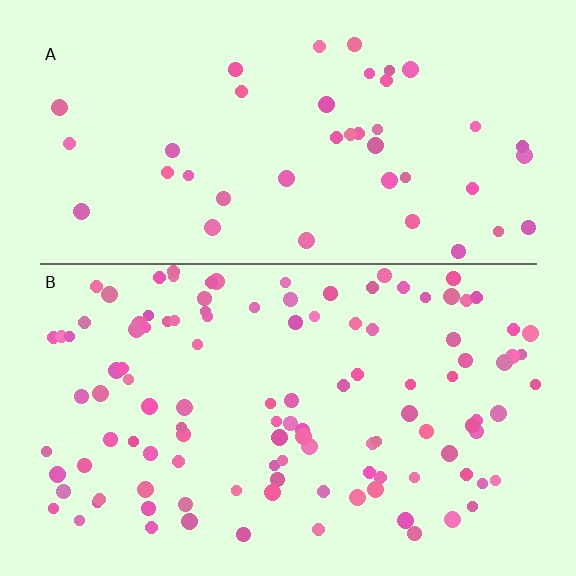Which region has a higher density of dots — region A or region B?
B (the bottom).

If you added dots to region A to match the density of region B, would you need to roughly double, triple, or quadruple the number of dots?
Approximately triple.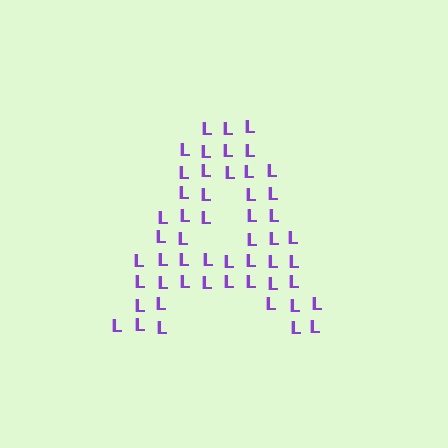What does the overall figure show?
The overall figure shows the letter A.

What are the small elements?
The small elements are letter L's.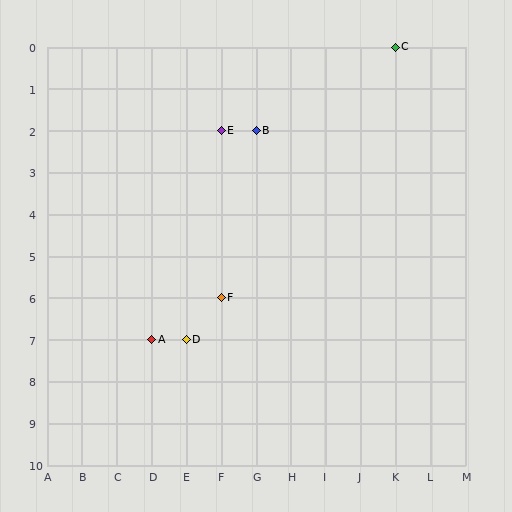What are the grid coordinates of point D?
Point D is at grid coordinates (E, 7).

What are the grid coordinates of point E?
Point E is at grid coordinates (F, 2).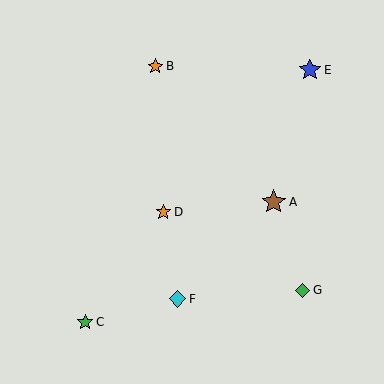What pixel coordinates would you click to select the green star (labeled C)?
Click at (85, 322) to select the green star C.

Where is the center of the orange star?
The center of the orange star is at (163, 212).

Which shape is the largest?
The brown star (labeled A) is the largest.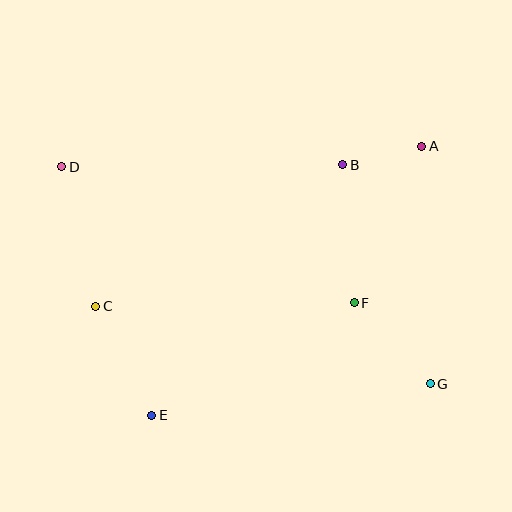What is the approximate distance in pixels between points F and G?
The distance between F and G is approximately 112 pixels.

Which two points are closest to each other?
Points A and B are closest to each other.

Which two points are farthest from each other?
Points D and G are farthest from each other.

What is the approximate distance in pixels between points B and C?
The distance between B and C is approximately 285 pixels.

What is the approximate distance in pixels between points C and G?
The distance between C and G is approximately 343 pixels.